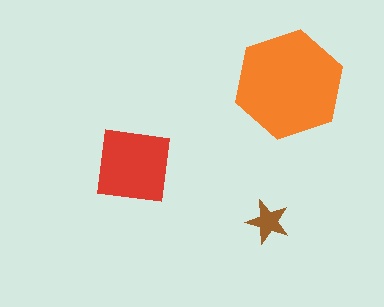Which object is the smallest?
The brown star.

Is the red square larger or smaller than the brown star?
Larger.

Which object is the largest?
The orange hexagon.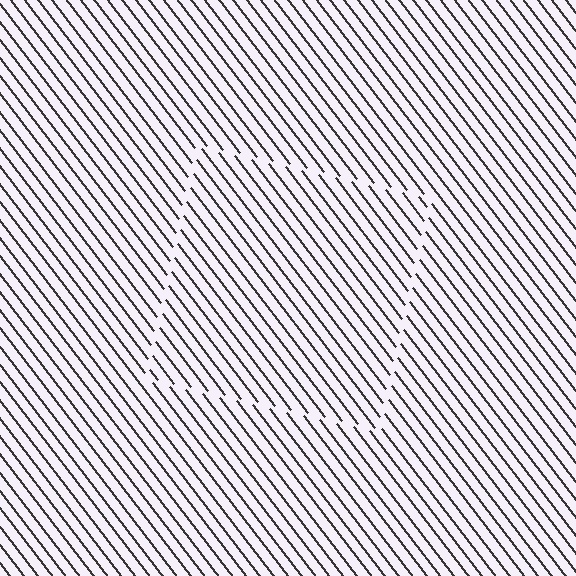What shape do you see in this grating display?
An illusory square. The interior of the shape contains the same grating, shifted by half a period — the contour is defined by the phase discontinuity where line-ends from the inner and outer gratings abut.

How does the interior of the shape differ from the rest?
The interior of the shape contains the same grating, shifted by half a period — the contour is defined by the phase discontinuity where line-ends from the inner and outer gratings abut.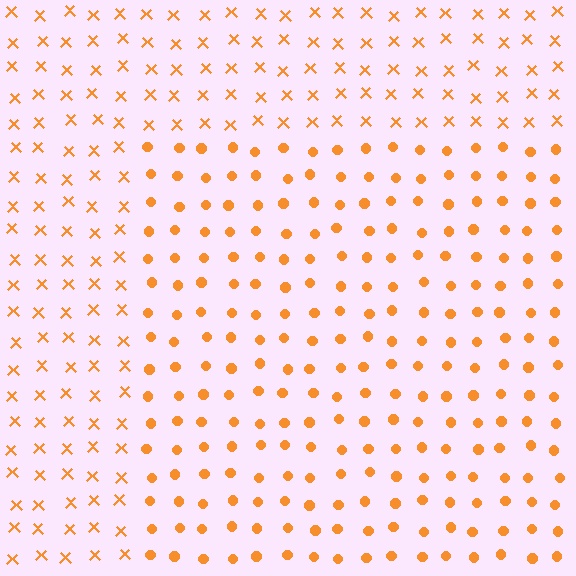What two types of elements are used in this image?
The image uses circles inside the rectangle region and X marks outside it.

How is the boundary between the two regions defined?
The boundary is defined by a change in element shape: circles inside vs. X marks outside. All elements share the same color and spacing.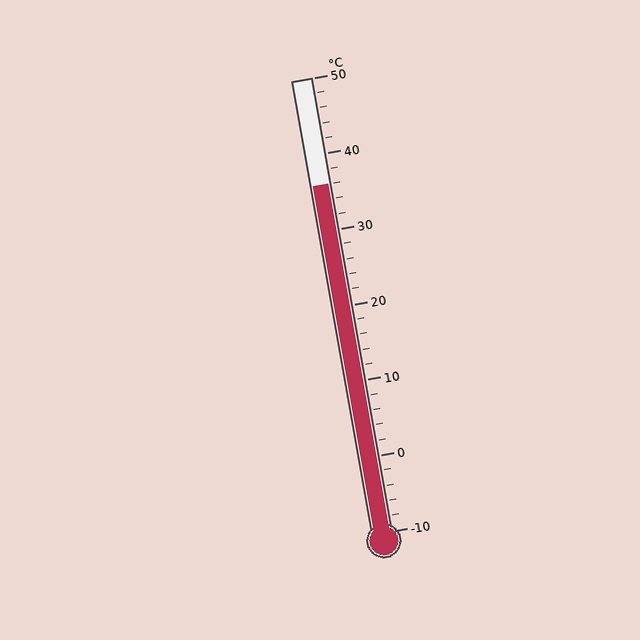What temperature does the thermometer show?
The thermometer shows approximately 36°C.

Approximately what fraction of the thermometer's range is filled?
The thermometer is filled to approximately 75% of its range.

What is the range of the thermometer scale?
The thermometer scale ranges from -10°C to 50°C.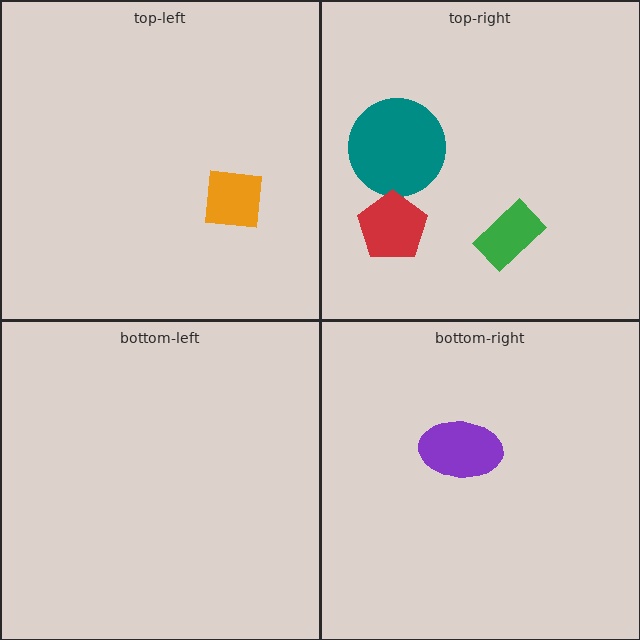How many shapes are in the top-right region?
3.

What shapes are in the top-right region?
The green rectangle, the teal circle, the red pentagon.